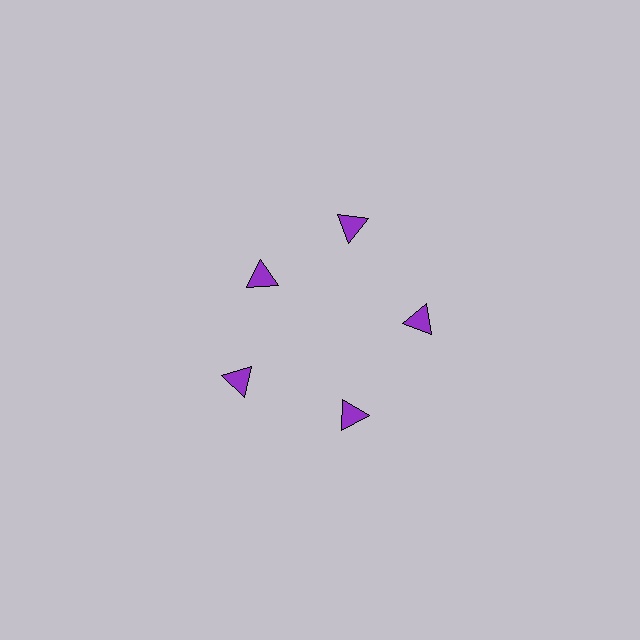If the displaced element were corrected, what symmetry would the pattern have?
It would have 5-fold rotational symmetry — the pattern would map onto itself every 72 degrees.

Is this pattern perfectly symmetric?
No. The 5 purple triangles are arranged in a ring, but one element near the 10 o'clock position is pulled inward toward the center, breaking the 5-fold rotational symmetry.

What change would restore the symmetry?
The symmetry would be restored by moving it outward, back onto the ring so that all 5 triangles sit at equal angles and equal distance from the center.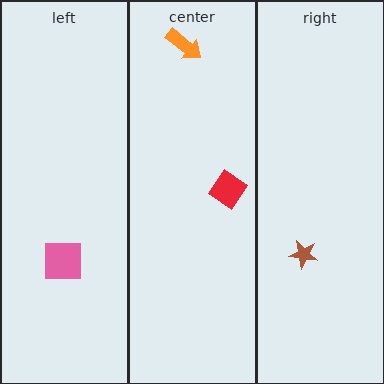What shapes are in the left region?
The pink square.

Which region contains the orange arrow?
The center region.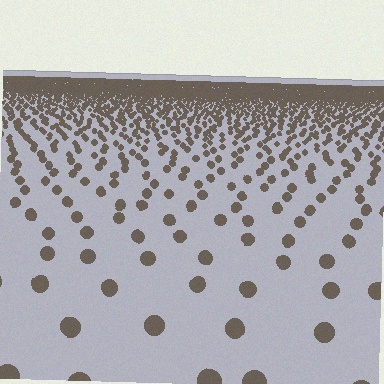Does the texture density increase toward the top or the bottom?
Density increases toward the top.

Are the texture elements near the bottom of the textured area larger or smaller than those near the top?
Larger. Near the bottom, elements are closer to the viewer and appear at a bigger on-screen size.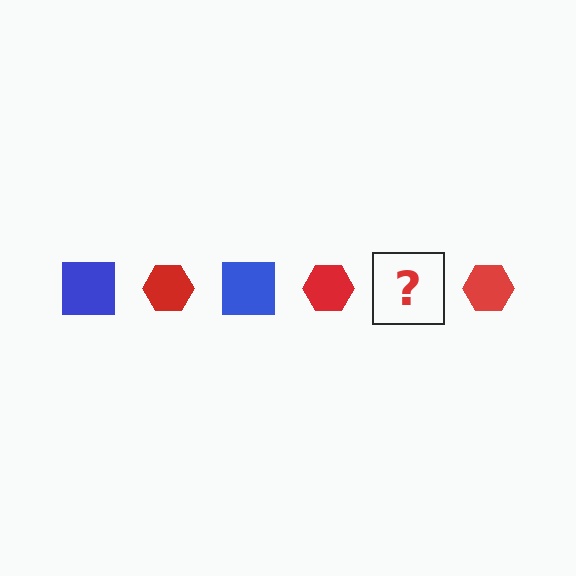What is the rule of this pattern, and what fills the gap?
The rule is that the pattern alternates between blue square and red hexagon. The gap should be filled with a blue square.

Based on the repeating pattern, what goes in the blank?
The blank should be a blue square.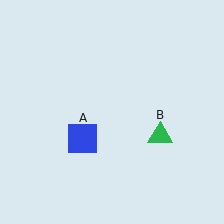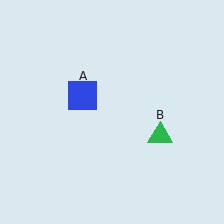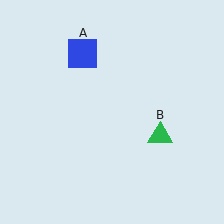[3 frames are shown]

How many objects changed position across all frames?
1 object changed position: blue square (object A).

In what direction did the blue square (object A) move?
The blue square (object A) moved up.